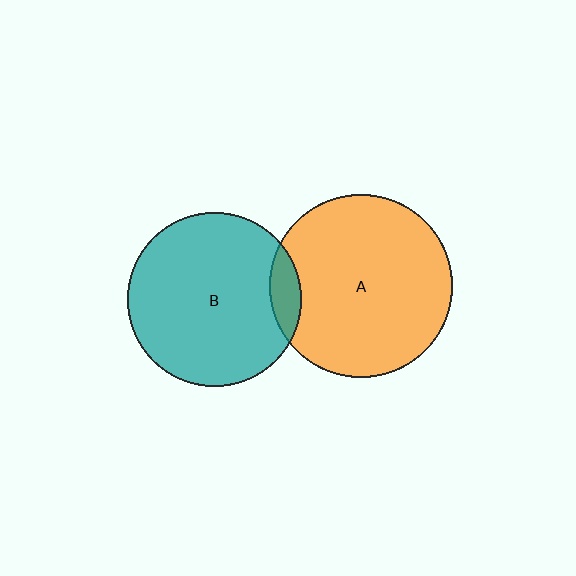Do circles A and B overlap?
Yes.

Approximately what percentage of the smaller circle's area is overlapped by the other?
Approximately 10%.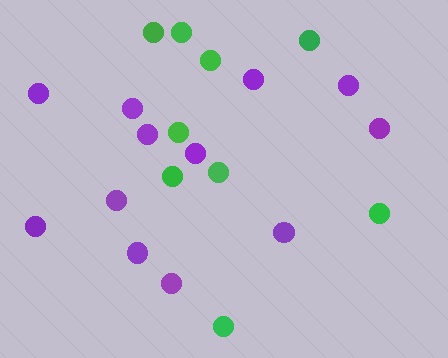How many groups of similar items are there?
There are 2 groups: one group of purple circles (12) and one group of green circles (9).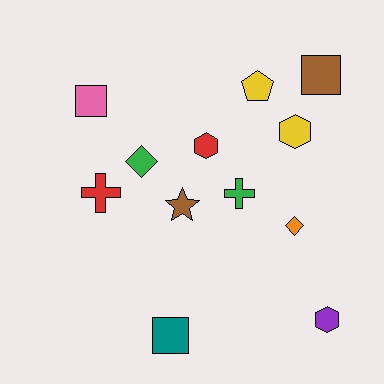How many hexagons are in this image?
There are 3 hexagons.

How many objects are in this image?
There are 12 objects.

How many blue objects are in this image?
There are no blue objects.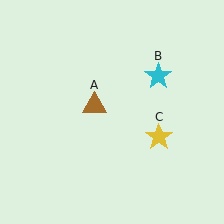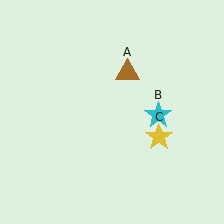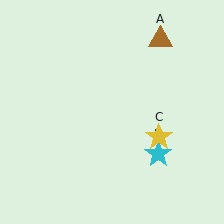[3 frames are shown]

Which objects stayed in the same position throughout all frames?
Yellow star (object C) remained stationary.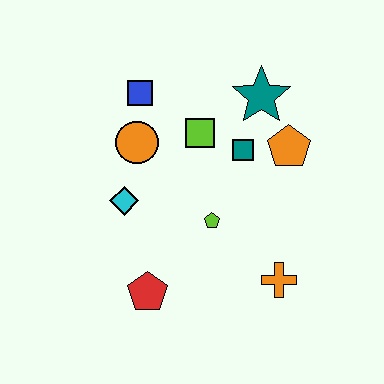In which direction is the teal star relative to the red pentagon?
The teal star is above the red pentagon.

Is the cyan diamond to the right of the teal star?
No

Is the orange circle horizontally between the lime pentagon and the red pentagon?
No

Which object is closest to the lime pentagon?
The teal square is closest to the lime pentagon.